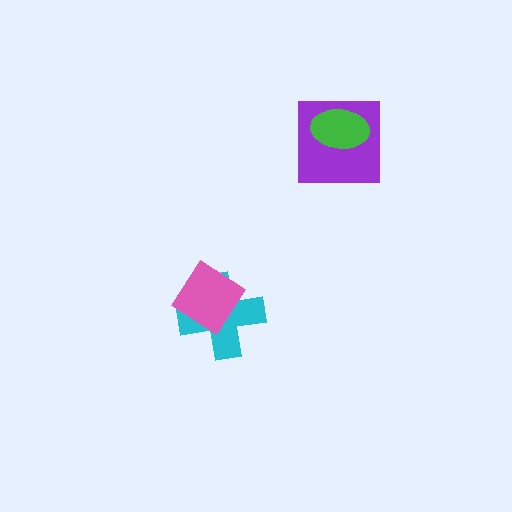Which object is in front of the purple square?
The green ellipse is in front of the purple square.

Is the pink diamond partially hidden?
No, no other shape covers it.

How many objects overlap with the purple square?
1 object overlaps with the purple square.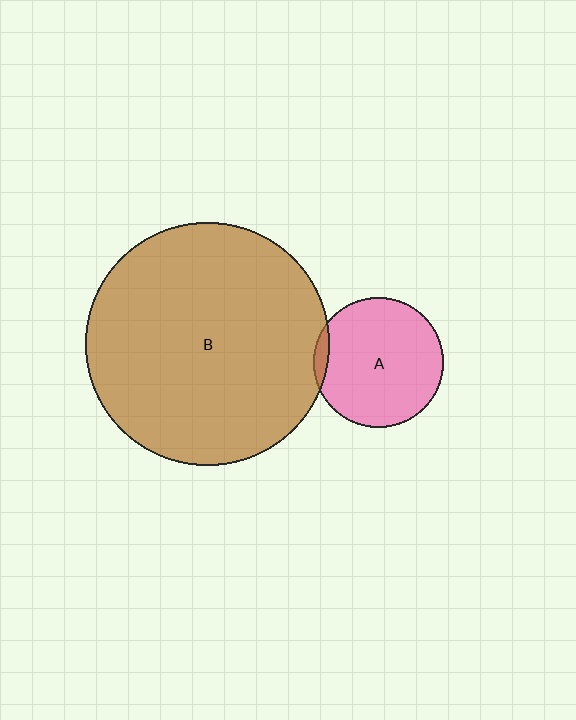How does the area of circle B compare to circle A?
Approximately 3.5 times.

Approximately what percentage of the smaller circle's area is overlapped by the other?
Approximately 5%.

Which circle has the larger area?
Circle B (brown).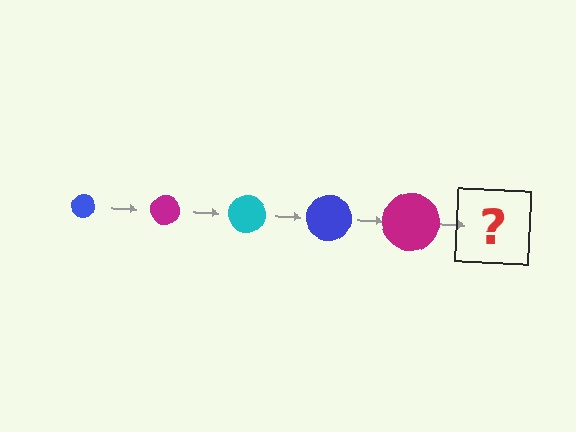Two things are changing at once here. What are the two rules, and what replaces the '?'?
The two rules are that the circle grows larger each step and the color cycles through blue, magenta, and cyan. The '?' should be a cyan circle, larger than the previous one.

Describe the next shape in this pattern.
It should be a cyan circle, larger than the previous one.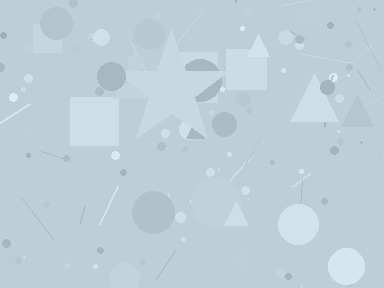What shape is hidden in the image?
A star is hidden in the image.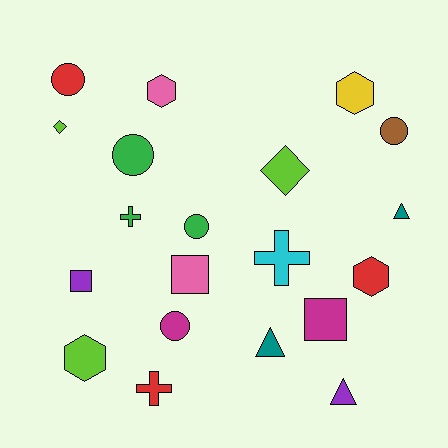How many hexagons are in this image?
There are 4 hexagons.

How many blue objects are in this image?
There are no blue objects.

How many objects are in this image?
There are 20 objects.